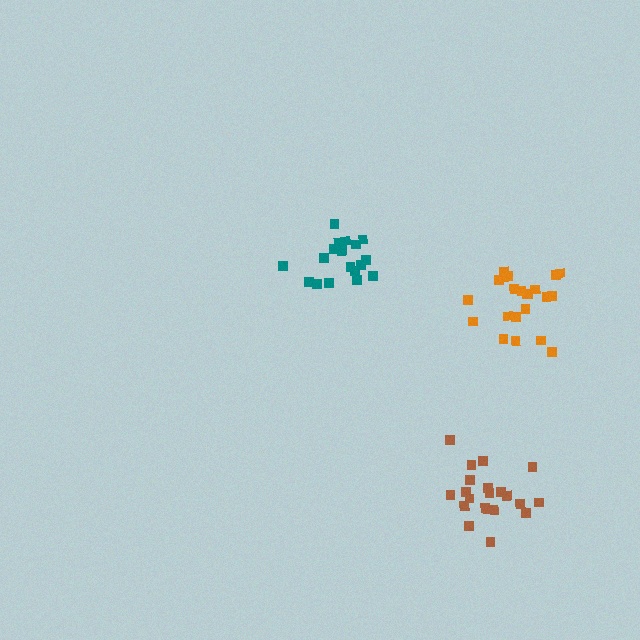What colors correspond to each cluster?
The clusters are colored: teal, orange, brown.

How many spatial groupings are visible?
There are 3 spatial groupings.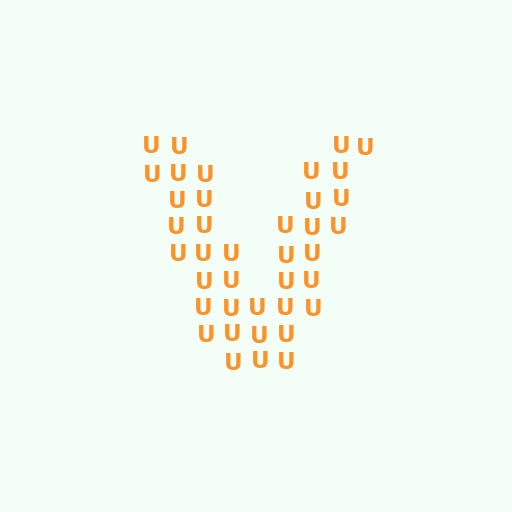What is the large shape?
The large shape is the letter V.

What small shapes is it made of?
It is made of small letter U's.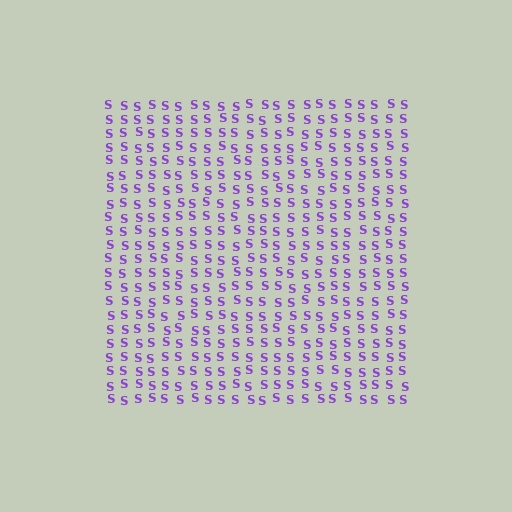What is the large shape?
The large shape is a square.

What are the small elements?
The small elements are letter S's.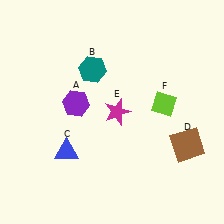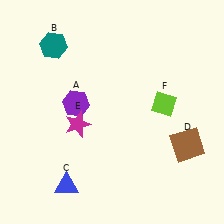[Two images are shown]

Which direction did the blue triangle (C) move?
The blue triangle (C) moved down.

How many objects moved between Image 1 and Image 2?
3 objects moved between the two images.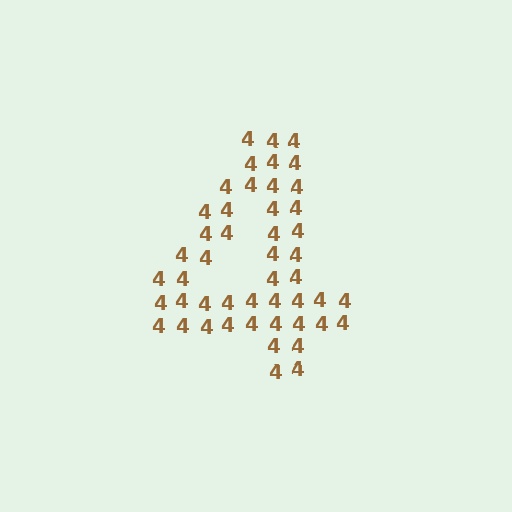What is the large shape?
The large shape is the digit 4.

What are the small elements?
The small elements are digit 4's.